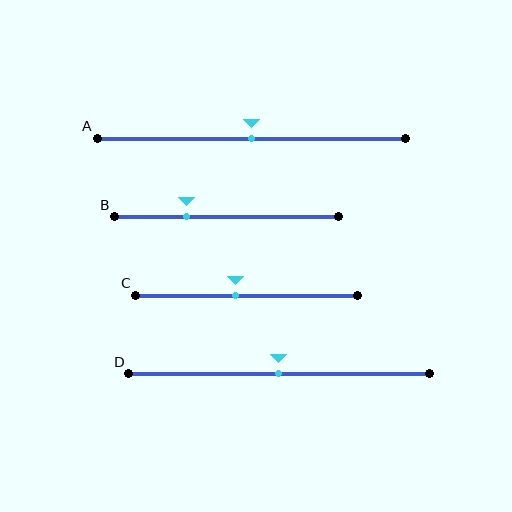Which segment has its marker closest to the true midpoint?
Segment A has its marker closest to the true midpoint.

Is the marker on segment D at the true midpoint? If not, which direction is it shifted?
Yes, the marker on segment D is at the true midpoint.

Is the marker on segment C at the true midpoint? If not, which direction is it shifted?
No, the marker on segment C is shifted to the left by about 5% of the segment length.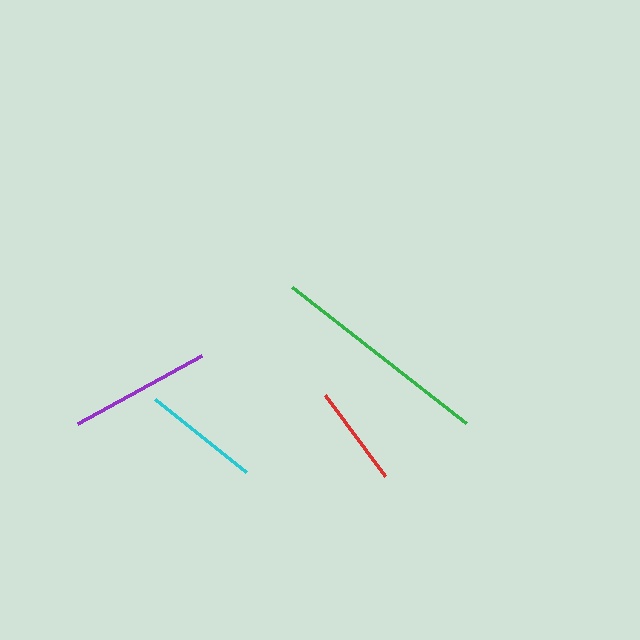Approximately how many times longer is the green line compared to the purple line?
The green line is approximately 1.6 times the length of the purple line.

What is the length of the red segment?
The red segment is approximately 101 pixels long.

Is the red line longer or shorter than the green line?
The green line is longer than the red line.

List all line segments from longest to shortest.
From longest to shortest: green, purple, cyan, red.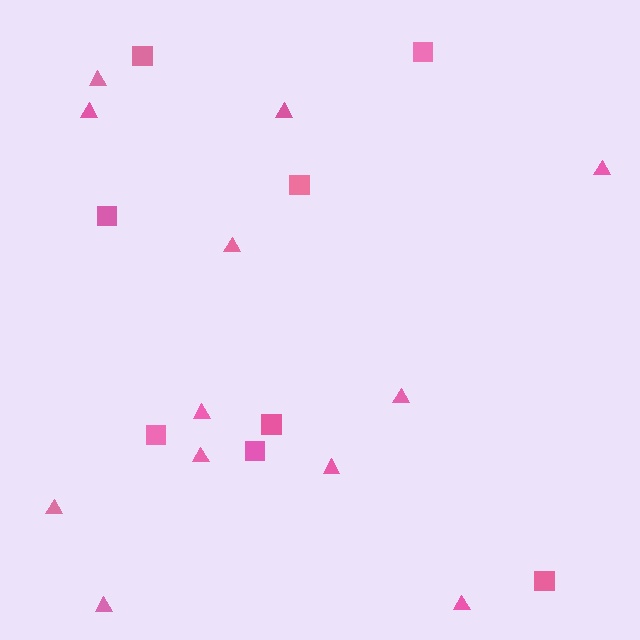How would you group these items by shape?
There are 2 groups: one group of squares (8) and one group of triangles (12).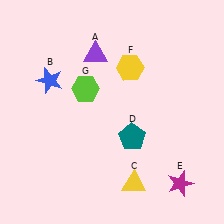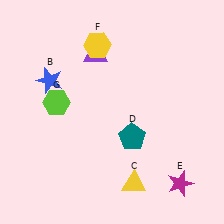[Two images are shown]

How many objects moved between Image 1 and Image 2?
2 objects moved between the two images.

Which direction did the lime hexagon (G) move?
The lime hexagon (G) moved left.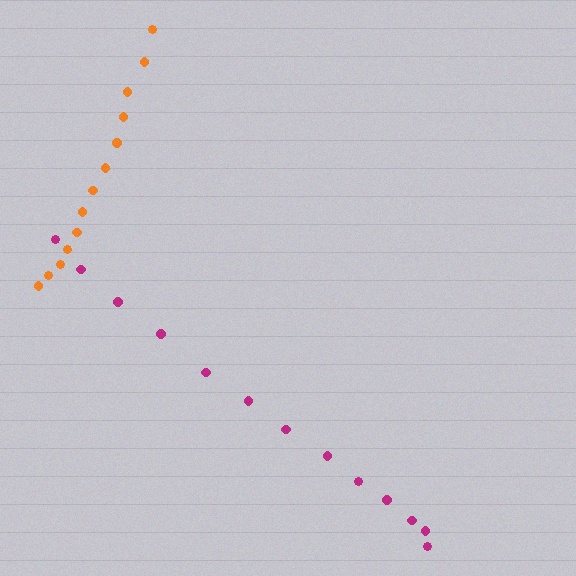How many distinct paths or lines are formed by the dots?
There are 2 distinct paths.